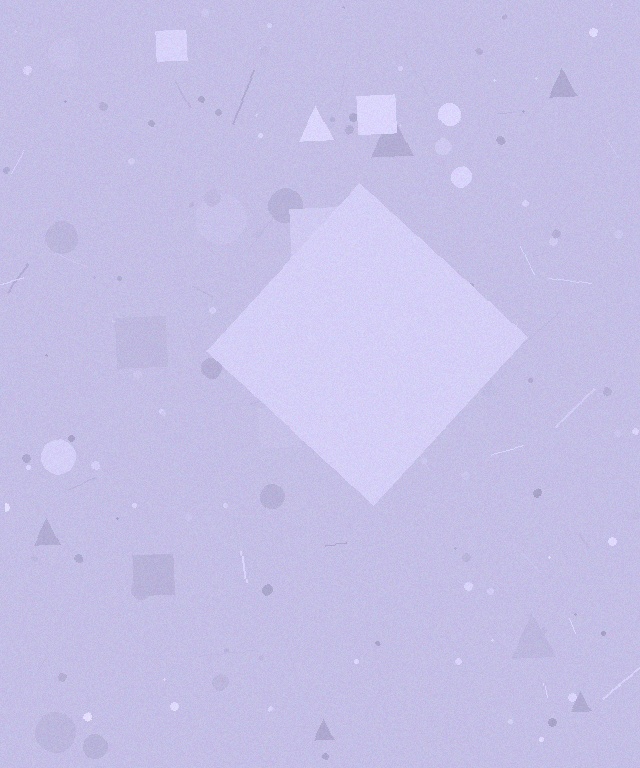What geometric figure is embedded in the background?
A diamond is embedded in the background.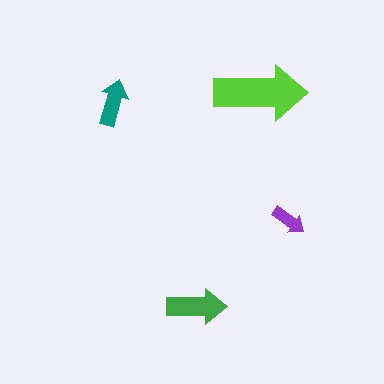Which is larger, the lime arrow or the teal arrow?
The lime one.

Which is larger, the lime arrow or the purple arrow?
The lime one.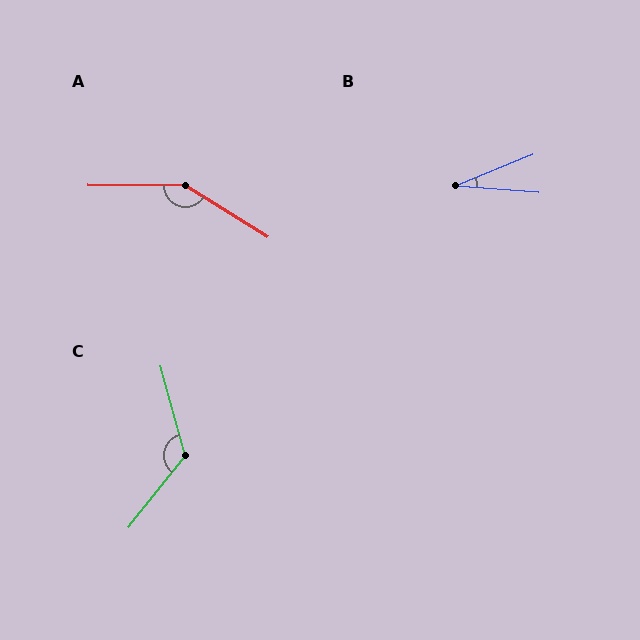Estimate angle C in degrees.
Approximately 127 degrees.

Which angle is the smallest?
B, at approximately 26 degrees.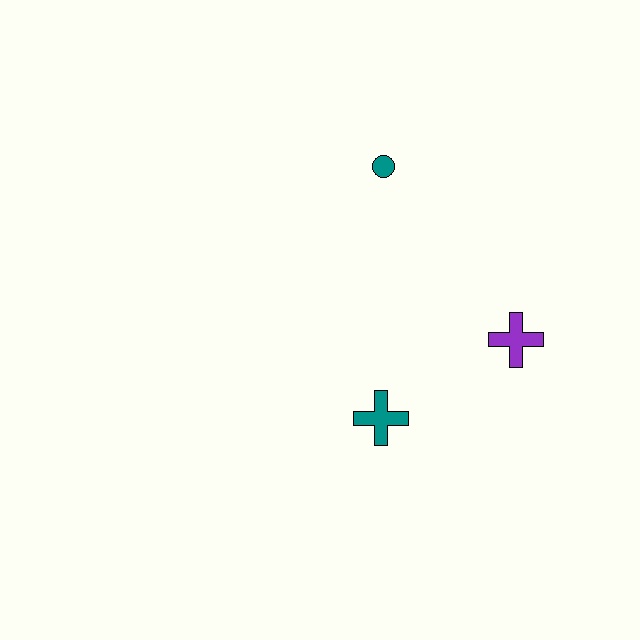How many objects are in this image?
There are 3 objects.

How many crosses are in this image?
There are 2 crosses.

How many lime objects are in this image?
There are no lime objects.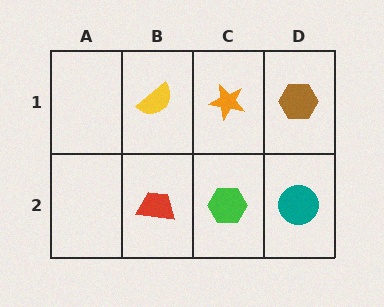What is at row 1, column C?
An orange star.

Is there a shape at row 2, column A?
No, that cell is empty.